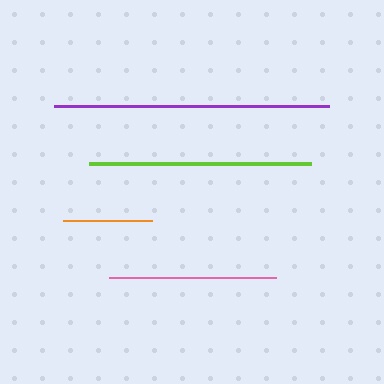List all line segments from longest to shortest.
From longest to shortest: purple, lime, pink, orange.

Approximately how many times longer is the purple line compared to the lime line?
The purple line is approximately 1.2 times the length of the lime line.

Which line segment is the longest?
The purple line is the longest at approximately 276 pixels.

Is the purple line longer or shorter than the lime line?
The purple line is longer than the lime line.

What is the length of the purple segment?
The purple segment is approximately 276 pixels long.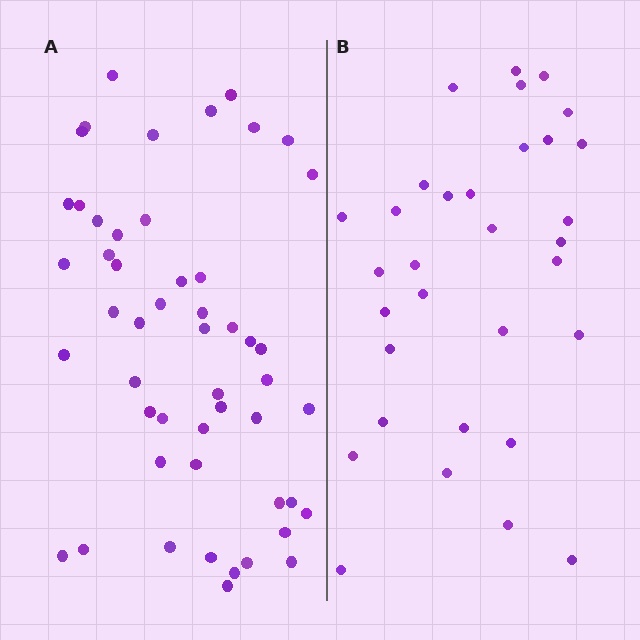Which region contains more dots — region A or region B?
Region A (the left region) has more dots.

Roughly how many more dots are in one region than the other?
Region A has approximately 20 more dots than region B.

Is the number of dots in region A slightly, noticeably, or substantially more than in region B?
Region A has substantially more. The ratio is roughly 1.6 to 1.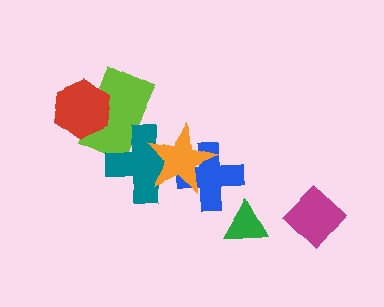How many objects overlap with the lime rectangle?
2 objects overlap with the lime rectangle.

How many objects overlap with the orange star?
2 objects overlap with the orange star.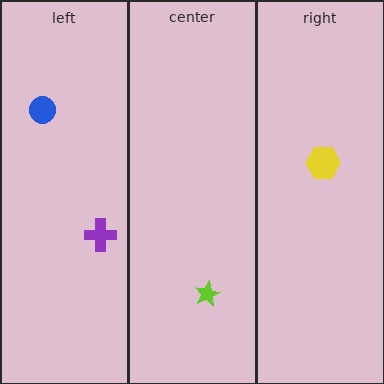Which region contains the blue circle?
The left region.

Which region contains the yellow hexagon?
The right region.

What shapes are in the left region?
The purple cross, the blue circle.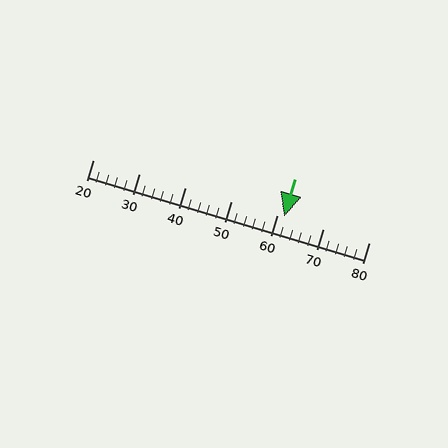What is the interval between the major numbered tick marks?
The major tick marks are spaced 10 units apart.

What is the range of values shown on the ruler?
The ruler shows values from 20 to 80.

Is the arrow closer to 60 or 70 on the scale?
The arrow is closer to 60.